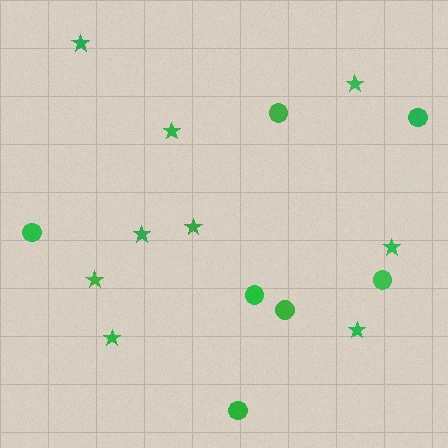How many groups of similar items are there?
There are 2 groups: one group of circles (7) and one group of stars (9).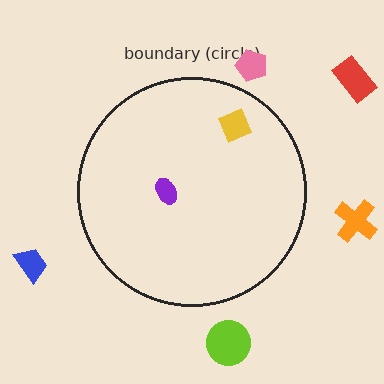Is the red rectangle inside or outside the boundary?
Outside.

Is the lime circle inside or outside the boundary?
Outside.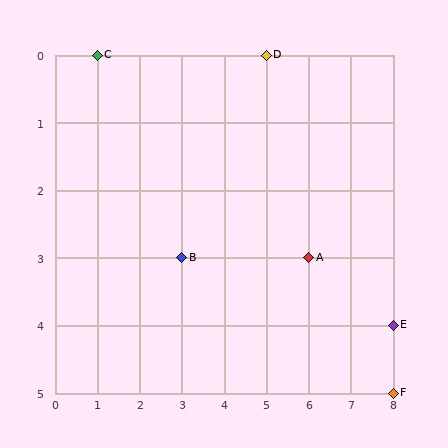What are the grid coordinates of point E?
Point E is at grid coordinates (8, 4).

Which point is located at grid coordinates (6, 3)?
Point A is at (6, 3).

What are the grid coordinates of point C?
Point C is at grid coordinates (1, 0).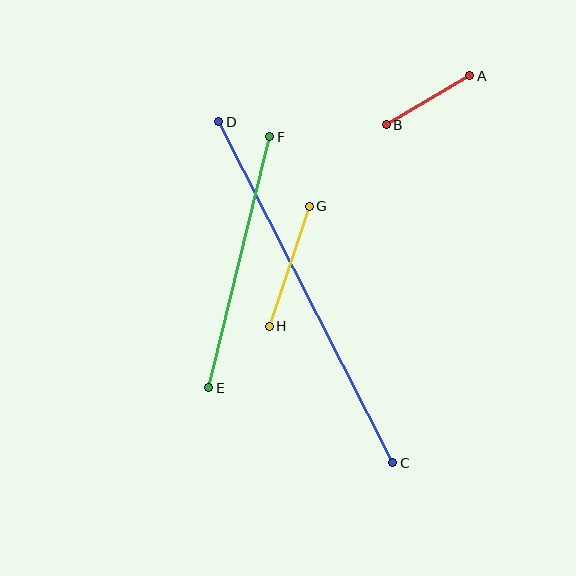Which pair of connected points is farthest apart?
Points C and D are farthest apart.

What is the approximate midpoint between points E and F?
The midpoint is at approximately (239, 262) pixels.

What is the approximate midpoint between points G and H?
The midpoint is at approximately (289, 266) pixels.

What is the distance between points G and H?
The distance is approximately 127 pixels.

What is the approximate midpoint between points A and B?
The midpoint is at approximately (428, 100) pixels.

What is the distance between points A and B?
The distance is approximately 97 pixels.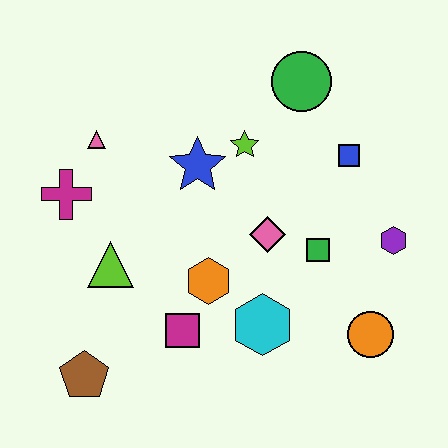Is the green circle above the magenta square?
Yes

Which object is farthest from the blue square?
The brown pentagon is farthest from the blue square.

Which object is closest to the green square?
The pink diamond is closest to the green square.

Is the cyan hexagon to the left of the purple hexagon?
Yes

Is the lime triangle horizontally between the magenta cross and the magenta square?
Yes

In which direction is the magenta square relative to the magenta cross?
The magenta square is below the magenta cross.